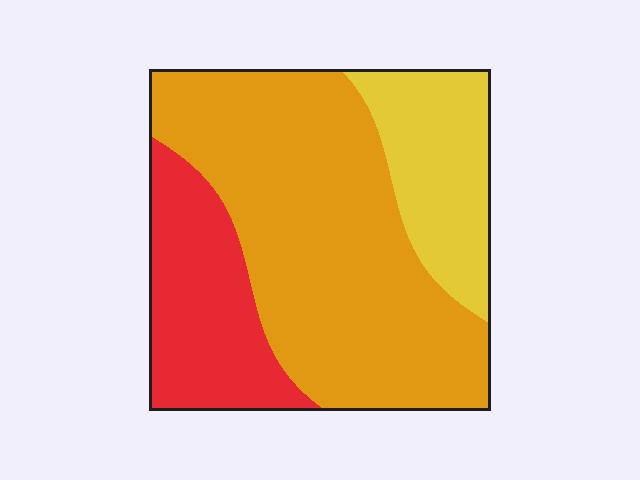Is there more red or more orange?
Orange.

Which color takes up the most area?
Orange, at roughly 60%.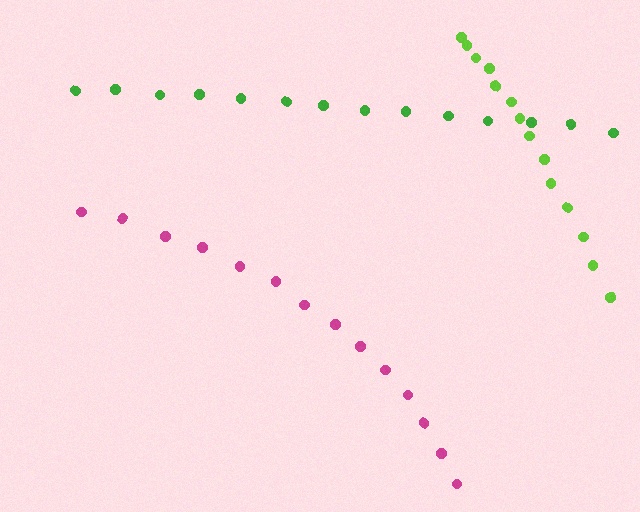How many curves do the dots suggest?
There are 3 distinct paths.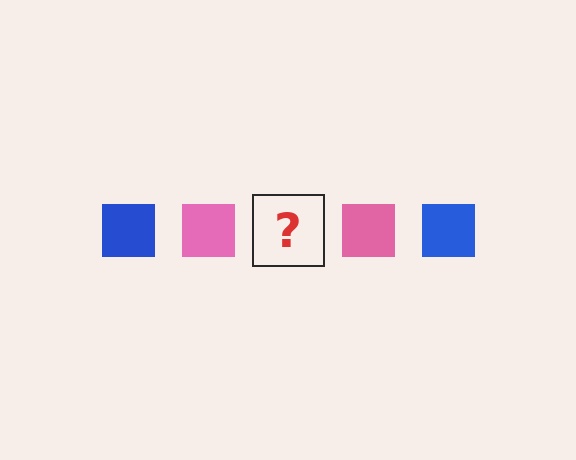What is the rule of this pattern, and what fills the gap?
The rule is that the pattern cycles through blue, pink squares. The gap should be filled with a blue square.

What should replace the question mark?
The question mark should be replaced with a blue square.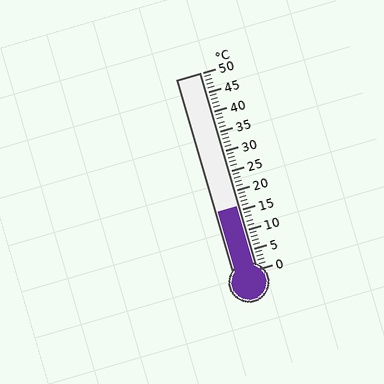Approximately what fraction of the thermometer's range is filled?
The thermometer is filled to approximately 30% of its range.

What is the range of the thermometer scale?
The thermometer scale ranges from 0°C to 50°C.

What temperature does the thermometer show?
The thermometer shows approximately 16°C.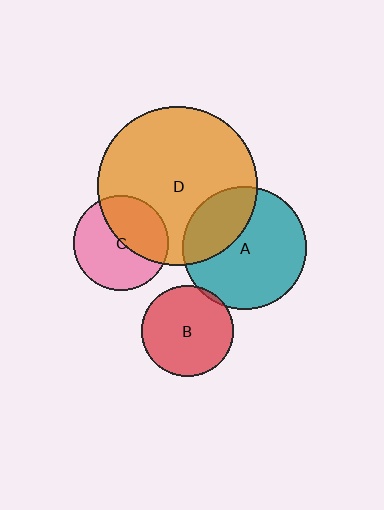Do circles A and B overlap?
Yes.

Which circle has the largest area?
Circle D (orange).